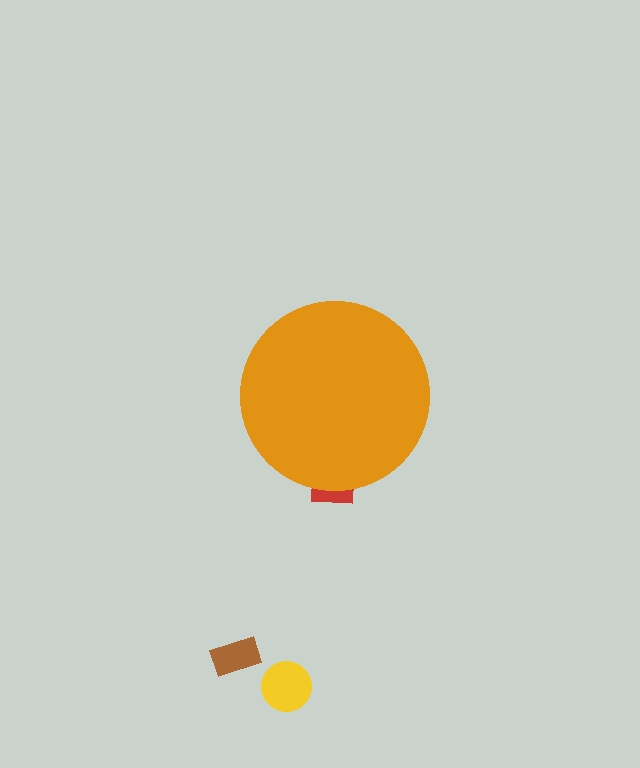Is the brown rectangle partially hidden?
No, the brown rectangle is fully visible.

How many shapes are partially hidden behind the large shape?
1 shape is partially hidden.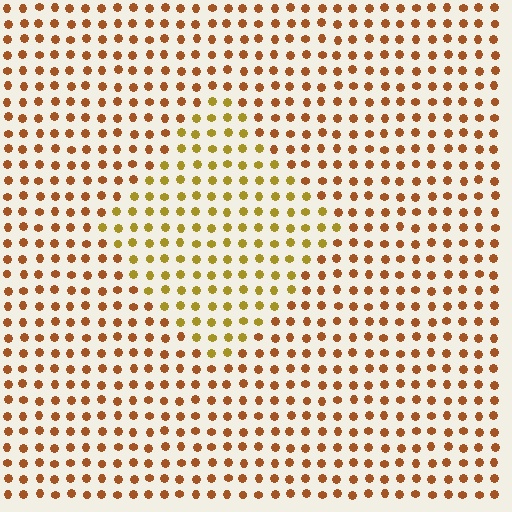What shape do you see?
I see a diamond.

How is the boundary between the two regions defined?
The boundary is defined purely by a slight shift in hue (about 30 degrees). Spacing, size, and orientation are identical on both sides.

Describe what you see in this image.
The image is filled with small brown elements in a uniform arrangement. A diamond-shaped region is visible where the elements are tinted to a slightly different hue, forming a subtle color boundary.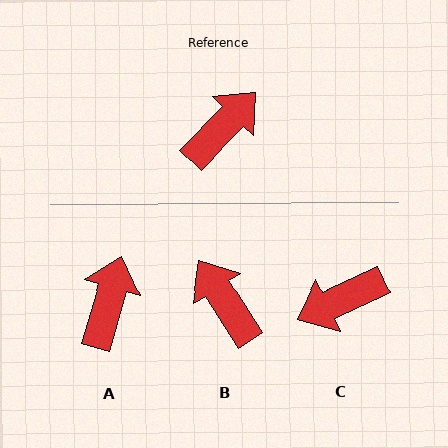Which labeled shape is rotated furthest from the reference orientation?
C, about 159 degrees away.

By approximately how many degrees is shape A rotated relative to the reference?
Approximately 27 degrees counter-clockwise.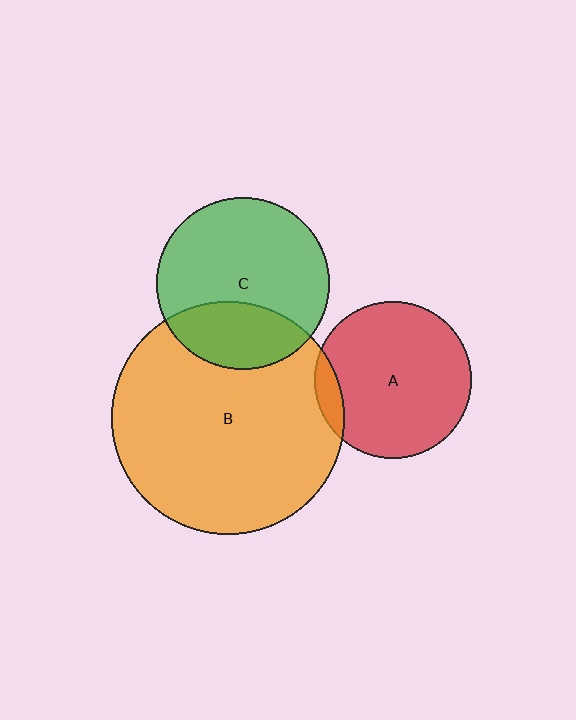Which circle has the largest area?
Circle B (orange).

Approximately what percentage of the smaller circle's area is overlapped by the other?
Approximately 30%.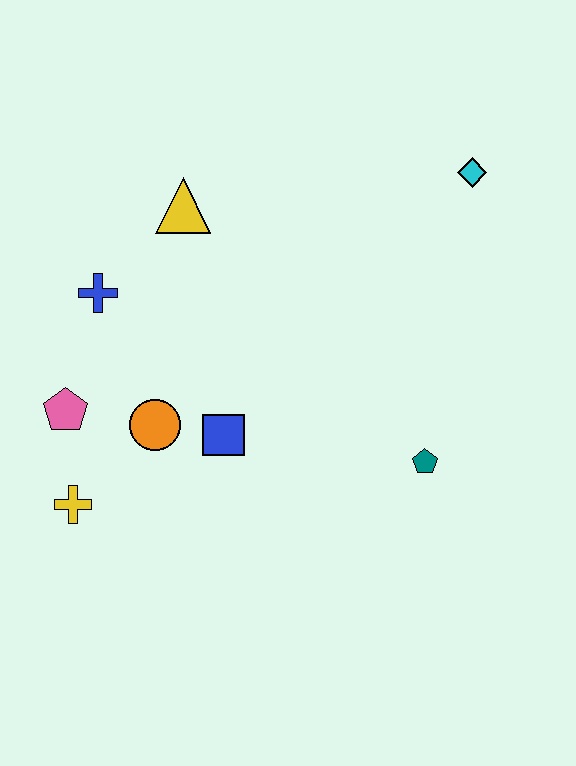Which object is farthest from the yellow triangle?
The teal pentagon is farthest from the yellow triangle.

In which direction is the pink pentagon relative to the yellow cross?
The pink pentagon is above the yellow cross.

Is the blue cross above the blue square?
Yes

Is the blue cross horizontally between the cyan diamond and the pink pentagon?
Yes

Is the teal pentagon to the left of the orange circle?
No